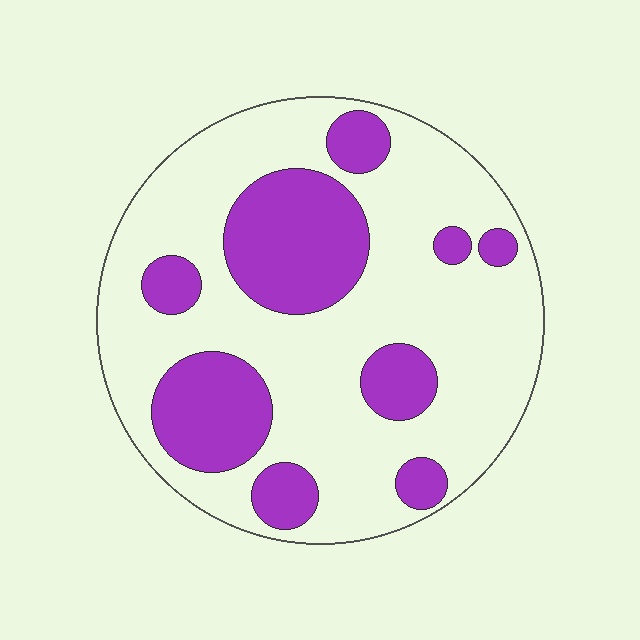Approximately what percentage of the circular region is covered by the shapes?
Approximately 30%.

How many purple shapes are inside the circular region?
9.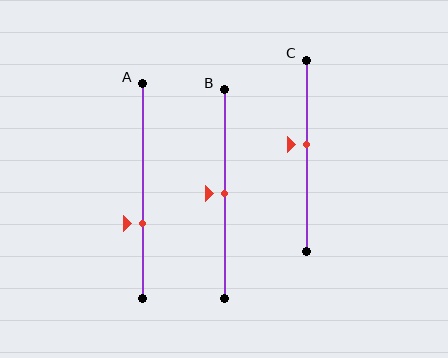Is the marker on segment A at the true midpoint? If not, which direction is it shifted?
No, the marker on segment A is shifted downward by about 15% of the segment length.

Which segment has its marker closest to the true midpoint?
Segment B has its marker closest to the true midpoint.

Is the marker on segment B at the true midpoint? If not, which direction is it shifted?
Yes, the marker on segment B is at the true midpoint.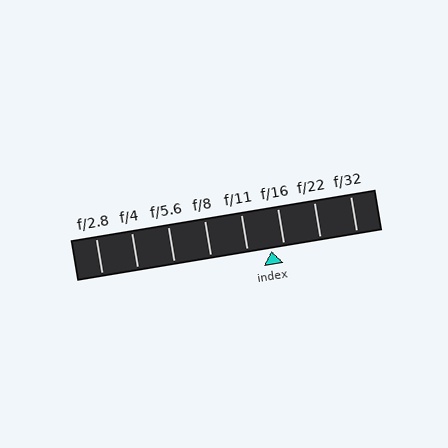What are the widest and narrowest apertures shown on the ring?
The widest aperture shown is f/2.8 and the narrowest is f/32.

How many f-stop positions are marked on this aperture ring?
There are 8 f-stop positions marked.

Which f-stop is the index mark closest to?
The index mark is closest to f/16.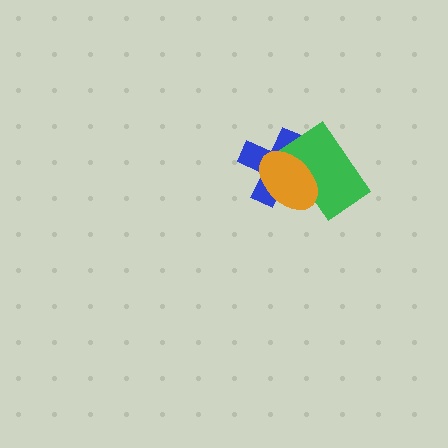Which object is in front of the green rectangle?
The orange ellipse is in front of the green rectangle.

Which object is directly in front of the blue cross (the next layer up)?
The green rectangle is directly in front of the blue cross.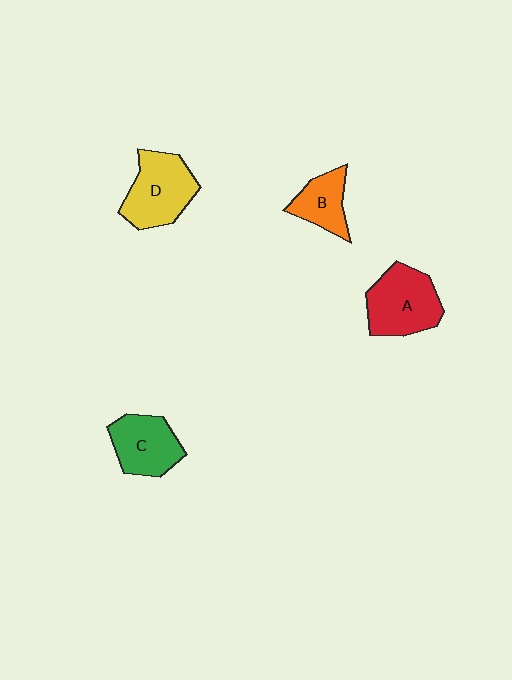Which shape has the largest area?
Shape A (red).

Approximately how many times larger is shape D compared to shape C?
Approximately 1.2 times.